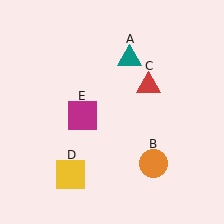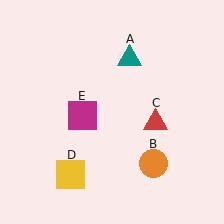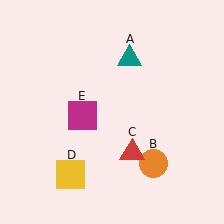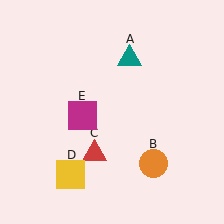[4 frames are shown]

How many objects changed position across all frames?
1 object changed position: red triangle (object C).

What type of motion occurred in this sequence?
The red triangle (object C) rotated clockwise around the center of the scene.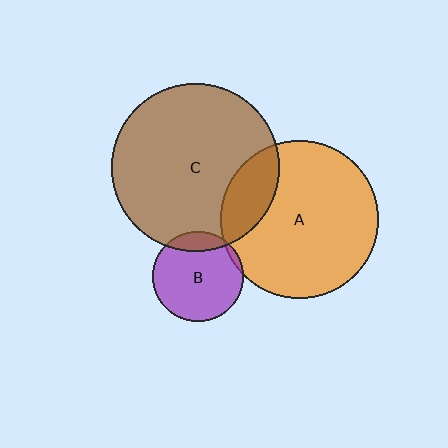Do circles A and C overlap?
Yes.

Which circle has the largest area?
Circle C (brown).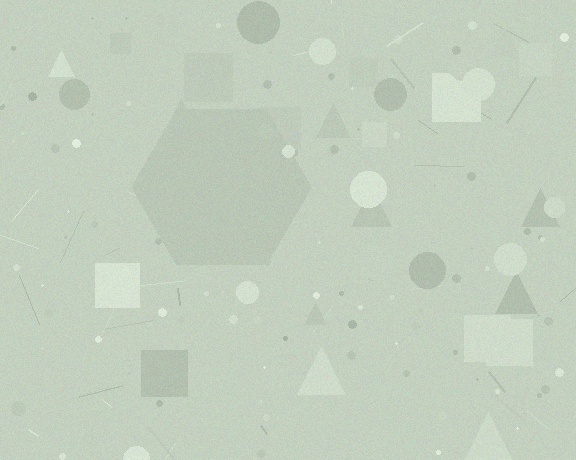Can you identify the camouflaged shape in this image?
The camouflaged shape is a hexagon.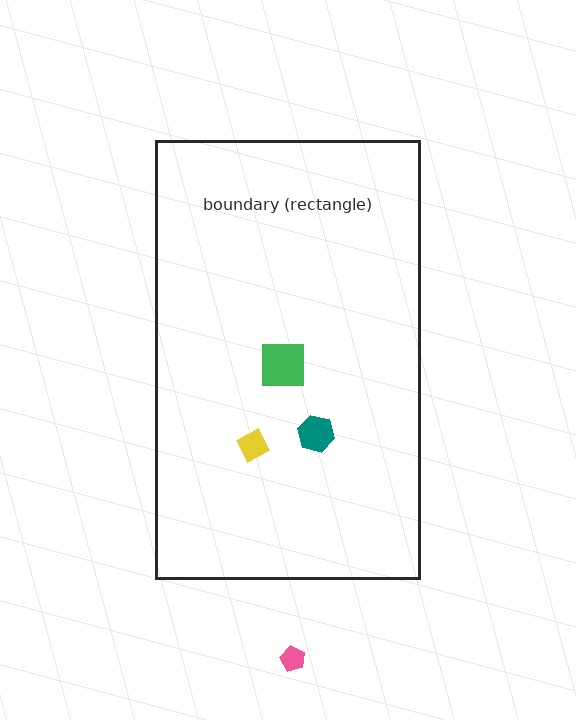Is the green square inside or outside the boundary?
Inside.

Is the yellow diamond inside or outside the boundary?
Inside.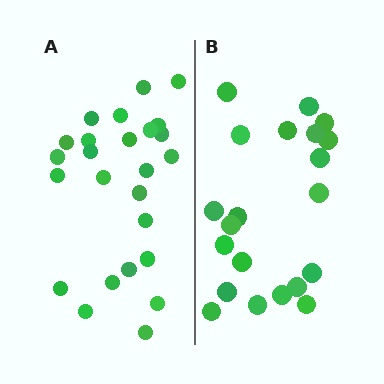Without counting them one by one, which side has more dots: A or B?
Region A (the left region) has more dots.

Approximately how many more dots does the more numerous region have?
Region A has about 4 more dots than region B.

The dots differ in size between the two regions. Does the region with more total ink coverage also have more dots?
No. Region B has more total ink coverage because its dots are larger, but region A actually contains more individual dots. Total area can be misleading — the number of items is what matters here.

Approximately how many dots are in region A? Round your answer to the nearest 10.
About 20 dots. (The exact count is 25, which rounds to 20.)